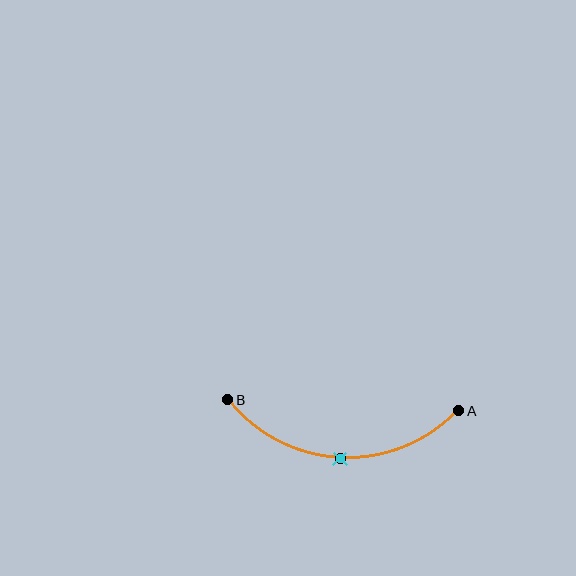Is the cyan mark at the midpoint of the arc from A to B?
Yes. The cyan mark lies on the arc at equal arc-length from both A and B — it is the arc midpoint.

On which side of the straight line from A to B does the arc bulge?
The arc bulges below the straight line connecting A and B.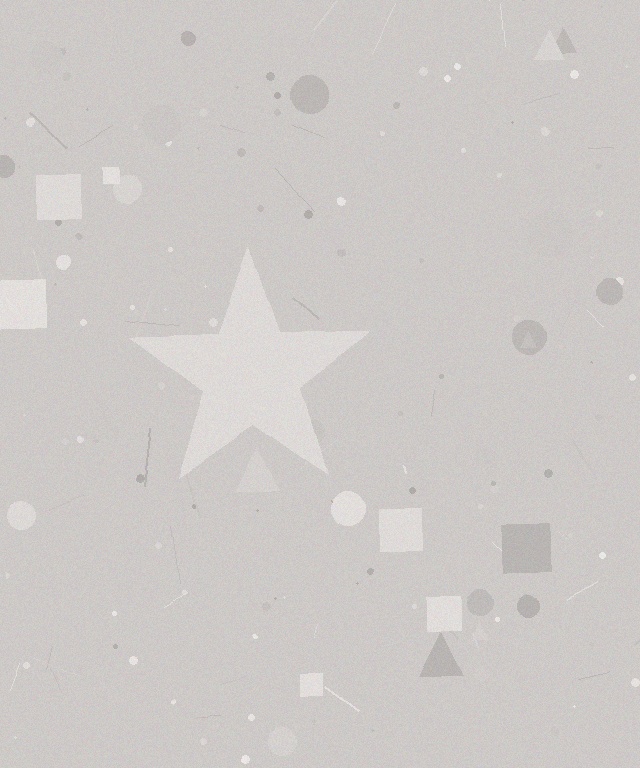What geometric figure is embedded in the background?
A star is embedded in the background.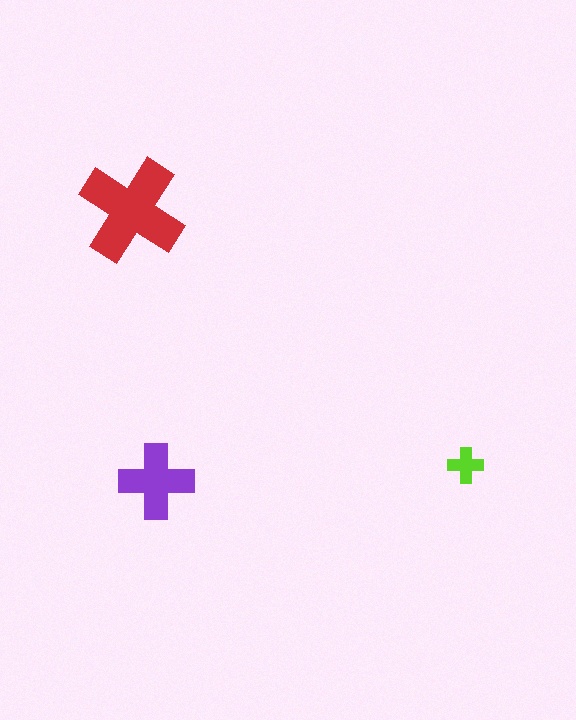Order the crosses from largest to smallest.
the red one, the purple one, the lime one.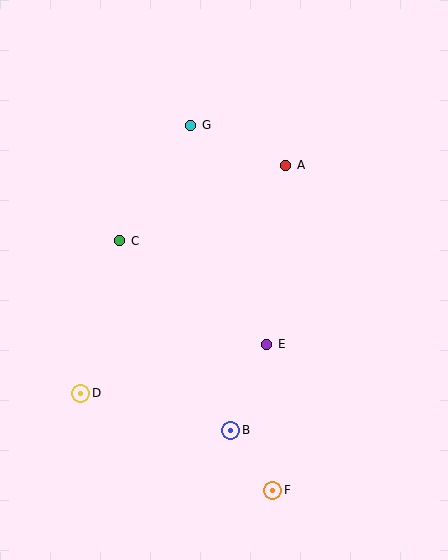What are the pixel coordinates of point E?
Point E is at (267, 344).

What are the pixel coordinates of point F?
Point F is at (273, 490).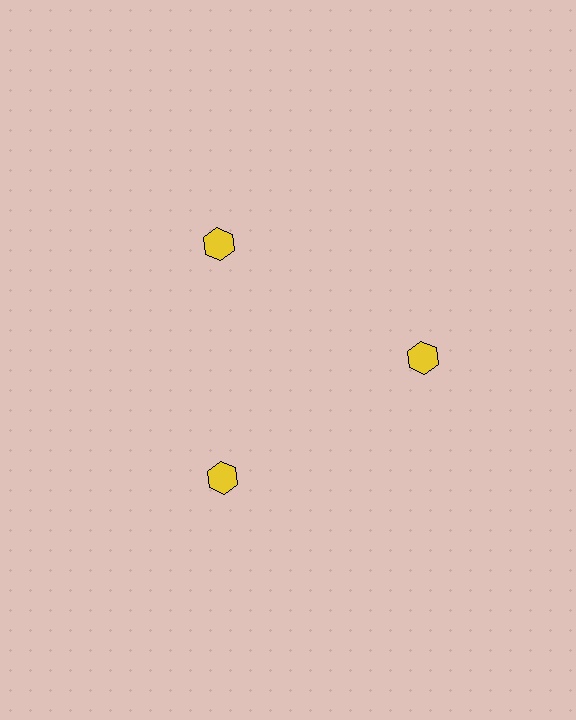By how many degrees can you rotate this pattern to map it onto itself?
The pattern maps onto itself every 120 degrees of rotation.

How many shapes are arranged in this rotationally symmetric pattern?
There are 3 shapes, arranged in 3 groups of 1.